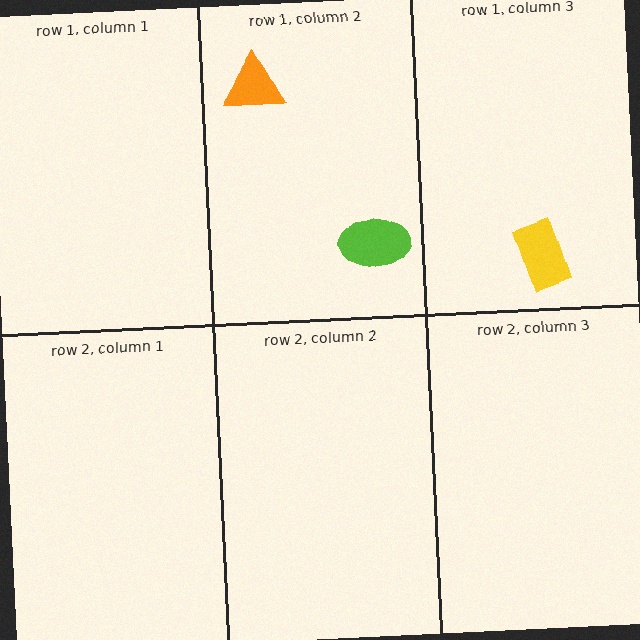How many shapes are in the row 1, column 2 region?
2.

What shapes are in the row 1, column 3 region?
The yellow rectangle.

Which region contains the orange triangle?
The row 1, column 2 region.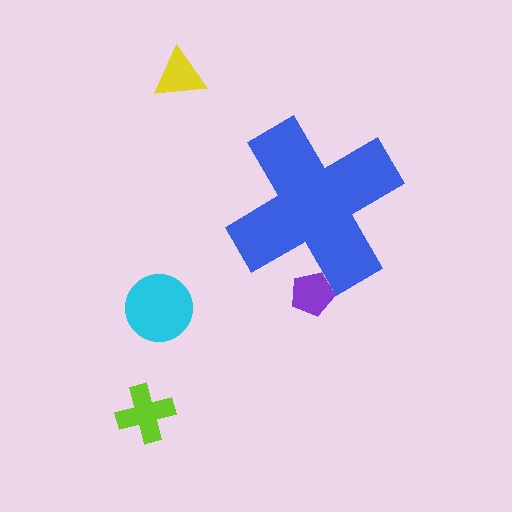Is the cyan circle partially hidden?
No, the cyan circle is fully visible.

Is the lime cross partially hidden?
No, the lime cross is fully visible.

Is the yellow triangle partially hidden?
No, the yellow triangle is fully visible.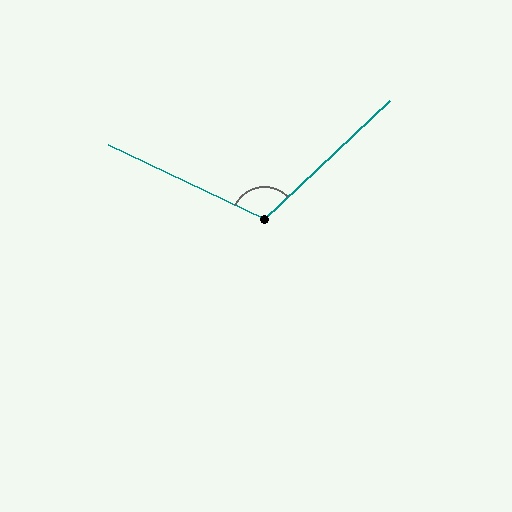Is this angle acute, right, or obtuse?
It is obtuse.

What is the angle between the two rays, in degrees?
Approximately 111 degrees.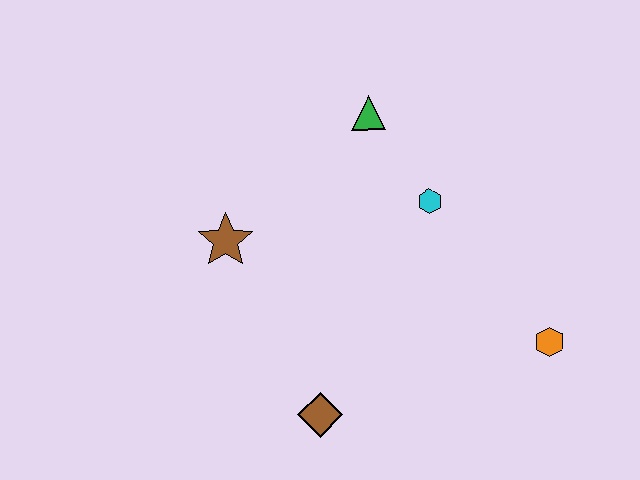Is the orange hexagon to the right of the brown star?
Yes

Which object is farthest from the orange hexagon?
The brown star is farthest from the orange hexagon.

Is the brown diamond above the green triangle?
No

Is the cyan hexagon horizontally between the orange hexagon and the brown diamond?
Yes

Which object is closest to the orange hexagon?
The cyan hexagon is closest to the orange hexagon.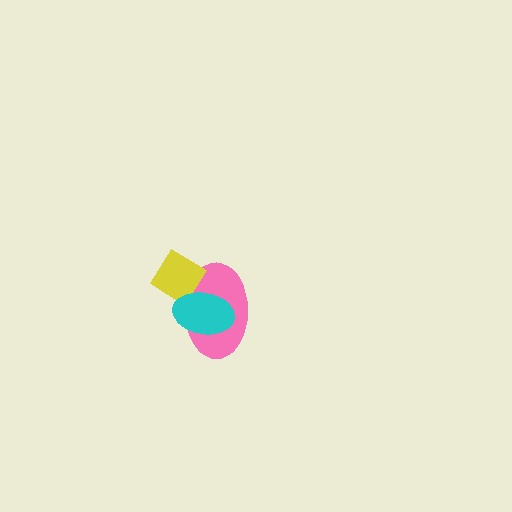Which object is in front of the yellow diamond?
The cyan ellipse is in front of the yellow diamond.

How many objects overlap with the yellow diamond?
2 objects overlap with the yellow diamond.